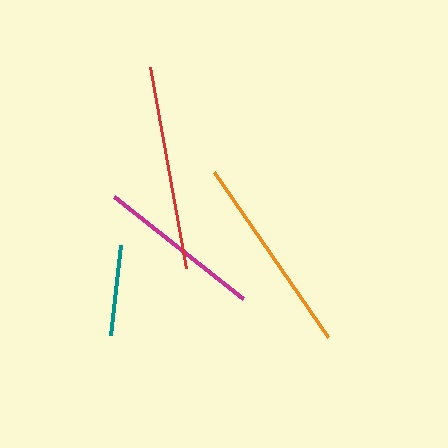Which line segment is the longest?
The red line is the longest at approximately 205 pixels.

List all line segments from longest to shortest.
From longest to shortest: red, orange, magenta, teal.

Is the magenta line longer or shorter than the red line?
The red line is longer than the magenta line.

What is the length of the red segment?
The red segment is approximately 205 pixels long.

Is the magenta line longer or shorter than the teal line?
The magenta line is longer than the teal line.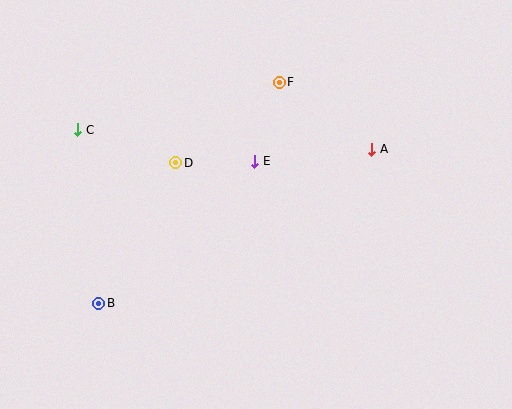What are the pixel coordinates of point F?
Point F is at (279, 82).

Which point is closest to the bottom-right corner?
Point A is closest to the bottom-right corner.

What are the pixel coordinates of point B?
Point B is at (99, 303).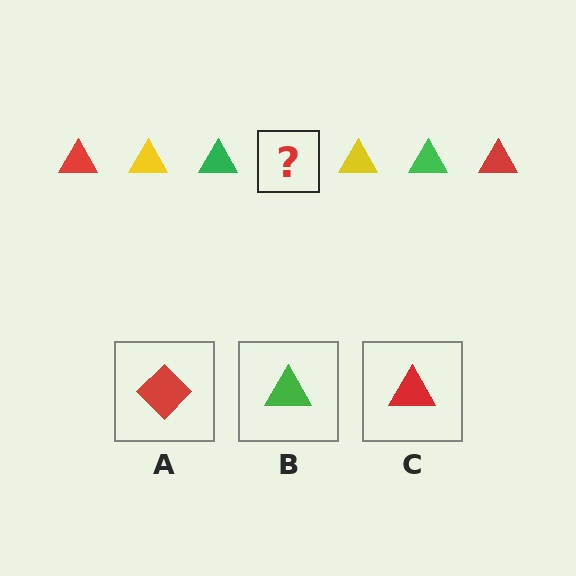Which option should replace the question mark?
Option C.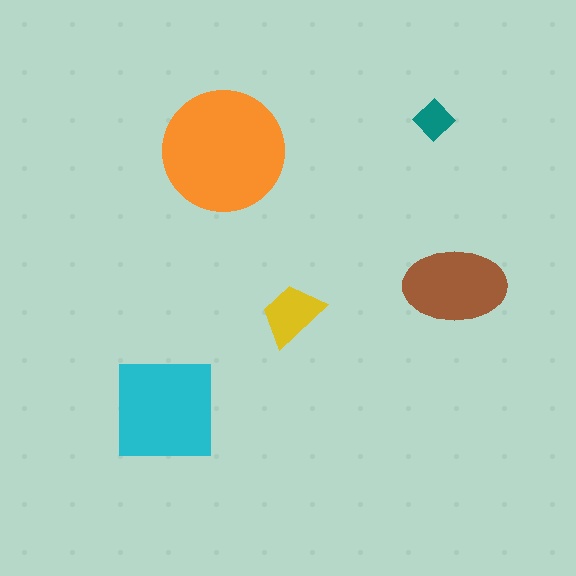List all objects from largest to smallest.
The orange circle, the cyan square, the brown ellipse, the yellow trapezoid, the teal diamond.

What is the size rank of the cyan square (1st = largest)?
2nd.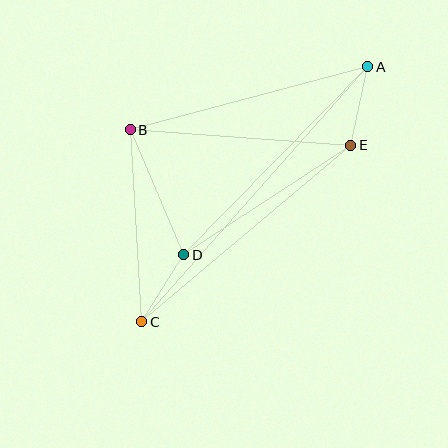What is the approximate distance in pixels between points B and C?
The distance between B and C is approximately 192 pixels.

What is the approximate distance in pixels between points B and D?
The distance between B and D is approximately 136 pixels.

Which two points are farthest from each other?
Points A and C are farthest from each other.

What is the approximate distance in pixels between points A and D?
The distance between A and D is approximately 263 pixels.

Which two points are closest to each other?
Points C and D are closest to each other.